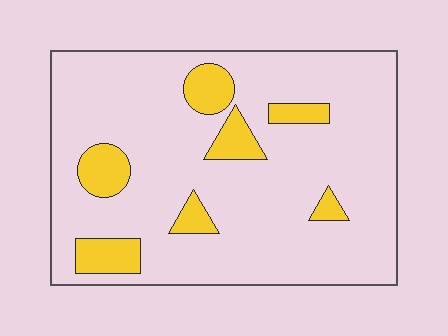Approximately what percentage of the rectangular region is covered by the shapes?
Approximately 15%.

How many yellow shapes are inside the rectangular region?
7.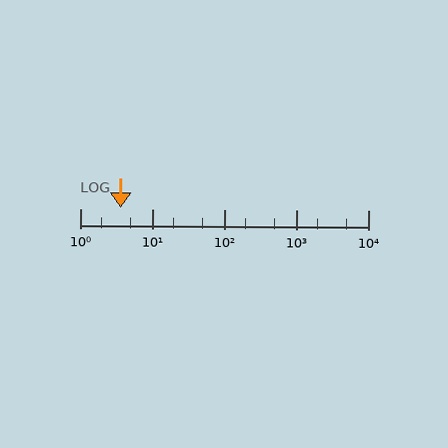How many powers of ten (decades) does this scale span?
The scale spans 4 decades, from 1 to 10000.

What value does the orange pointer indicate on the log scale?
The pointer indicates approximately 3.7.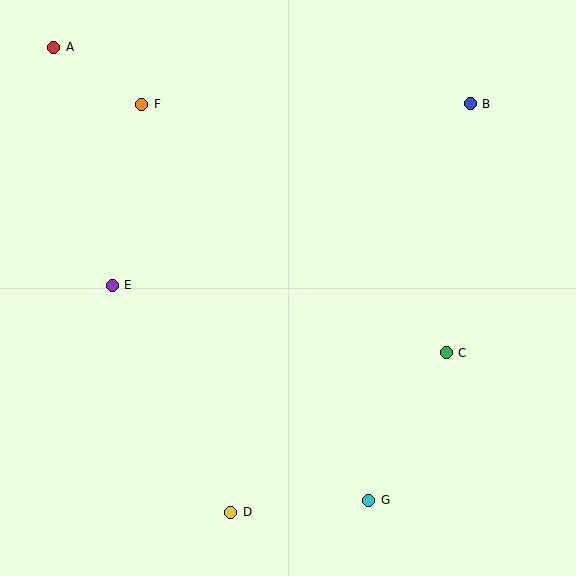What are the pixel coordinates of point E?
Point E is at (112, 285).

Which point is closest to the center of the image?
Point C at (446, 353) is closest to the center.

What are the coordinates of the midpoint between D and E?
The midpoint between D and E is at (171, 399).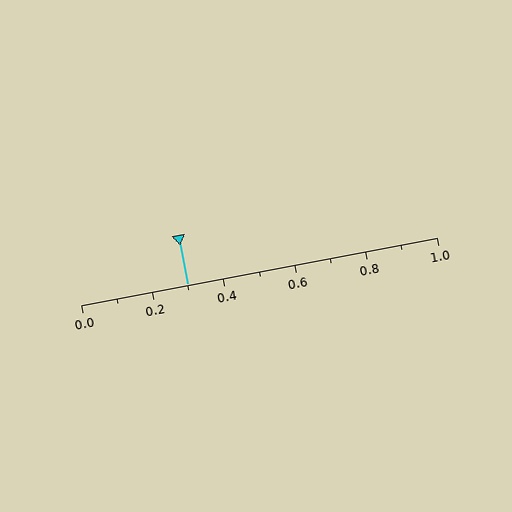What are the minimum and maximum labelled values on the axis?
The axis runs from 0.0 to 1.0.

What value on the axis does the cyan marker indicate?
The marker indicates approximately 0.3.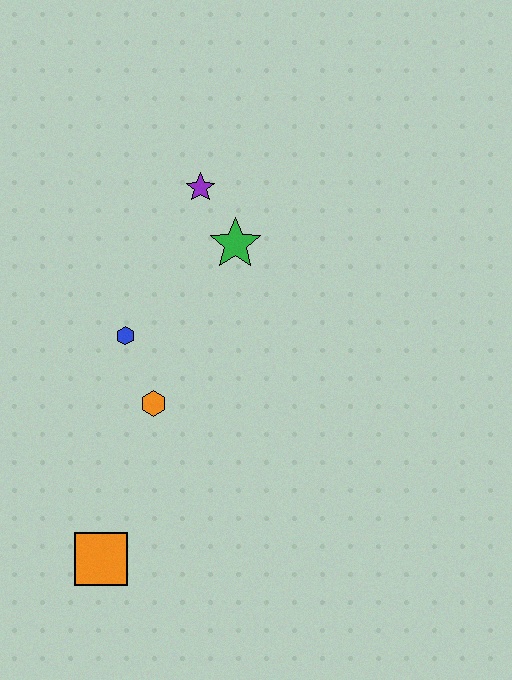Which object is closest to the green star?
The purple star is closest to the green star.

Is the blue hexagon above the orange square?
Yes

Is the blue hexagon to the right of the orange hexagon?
No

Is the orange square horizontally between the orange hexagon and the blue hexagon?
No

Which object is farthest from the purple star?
The orange square is farthest from the purple star.